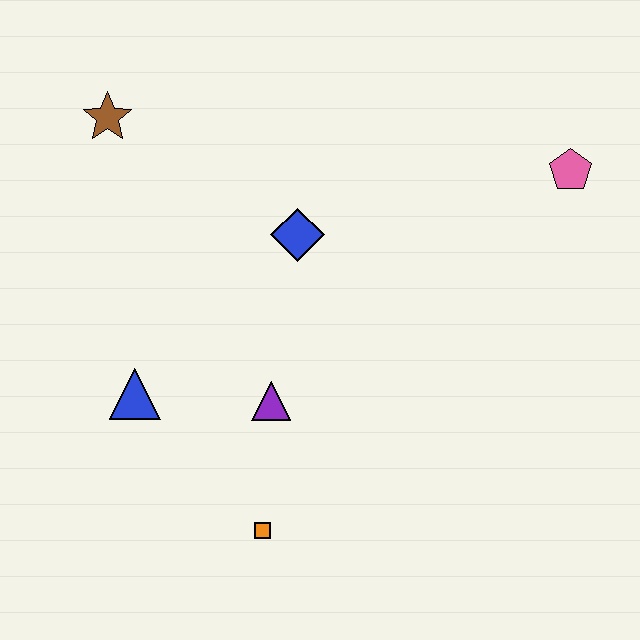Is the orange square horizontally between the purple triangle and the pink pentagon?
No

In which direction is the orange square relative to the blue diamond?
The orange square is below the blue diamond.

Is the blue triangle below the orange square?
No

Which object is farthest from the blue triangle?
The pink pentagon is farthest from the blue triangle.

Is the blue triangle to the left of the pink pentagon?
Yes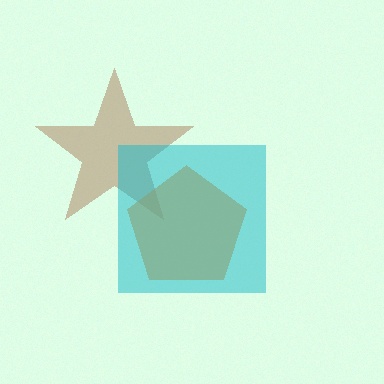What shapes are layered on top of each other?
The layered shapes are: a brown star, an orange pentagon, a cyan square.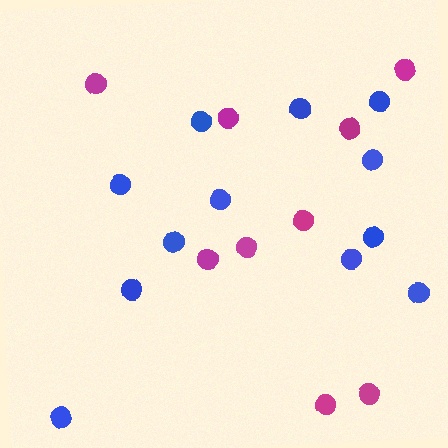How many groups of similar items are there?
There are 2 groups: one group of magenta circles (9) and one group of blue circles (12).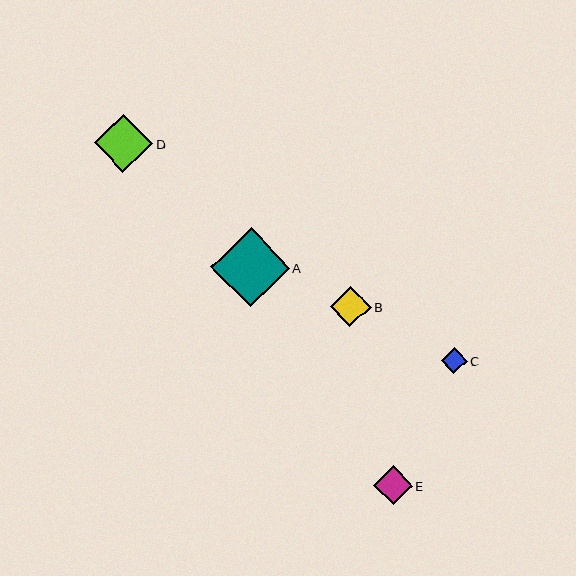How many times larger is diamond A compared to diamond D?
Diamond A is approximately 1.4 times the size of diamond D.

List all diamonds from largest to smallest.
From largest to smallest: A, D, B, E, C.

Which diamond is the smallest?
Diamond C is the smallest with a size of approximately 26 pixels.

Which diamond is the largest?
Diamond A is the largest with a size of approximately 79 pixels.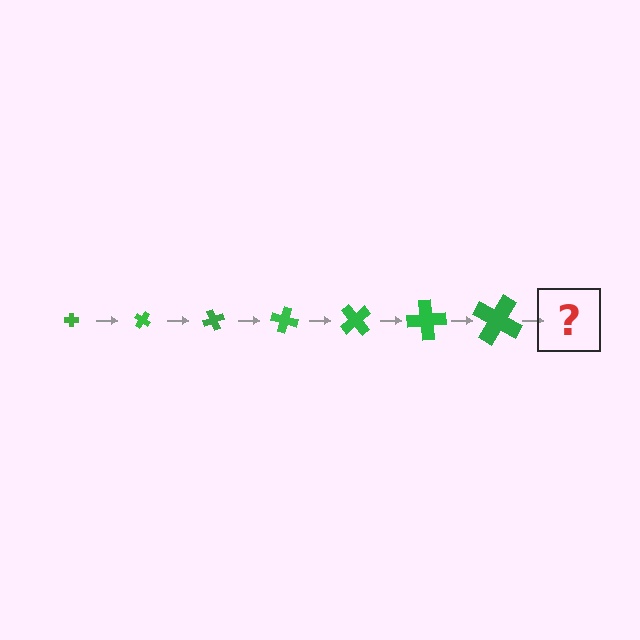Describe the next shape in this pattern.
It should be a cross, larger than the previous one and rotated 245 degrees from the start.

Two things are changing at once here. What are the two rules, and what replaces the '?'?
The two rules are that the cross grows larger each step and it rotates 35 degrees each step. The '?' should be a cross, larger than the previous one and rotated 245 degrees from the start.